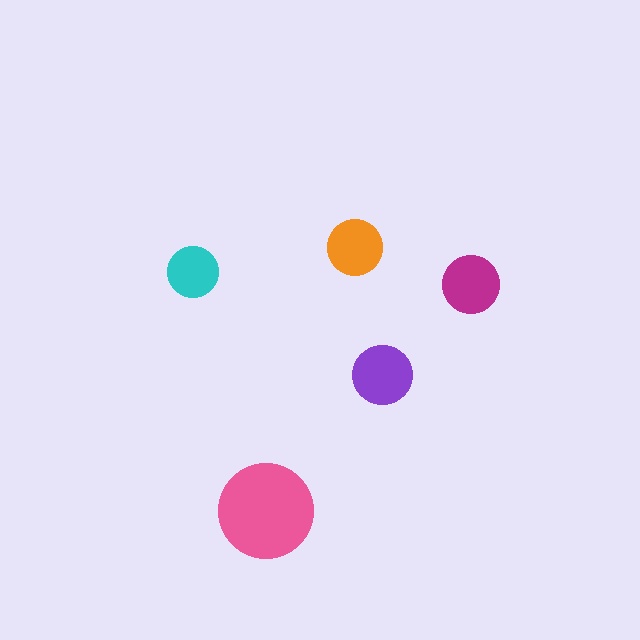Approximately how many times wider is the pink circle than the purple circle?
About 1.5 times wider.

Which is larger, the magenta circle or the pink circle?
The pink one.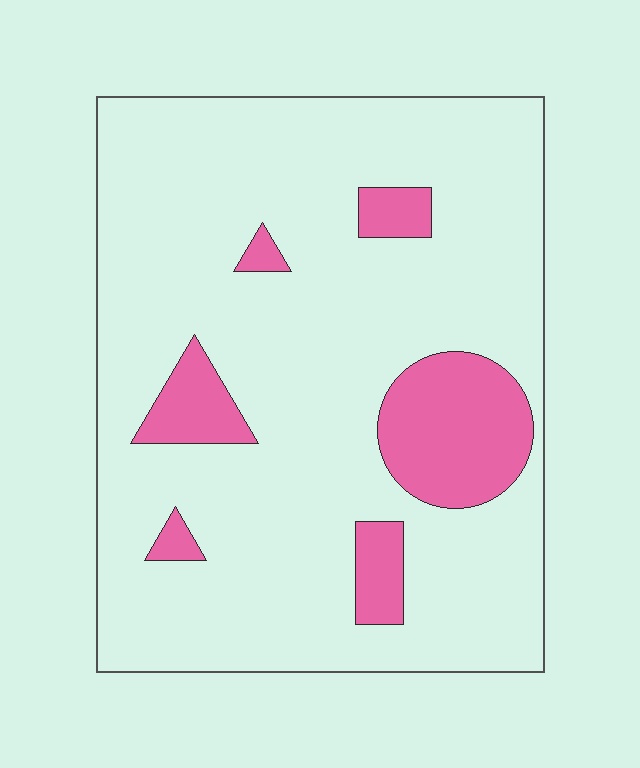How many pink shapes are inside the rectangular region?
6.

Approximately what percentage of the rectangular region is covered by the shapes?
Approximately 15%.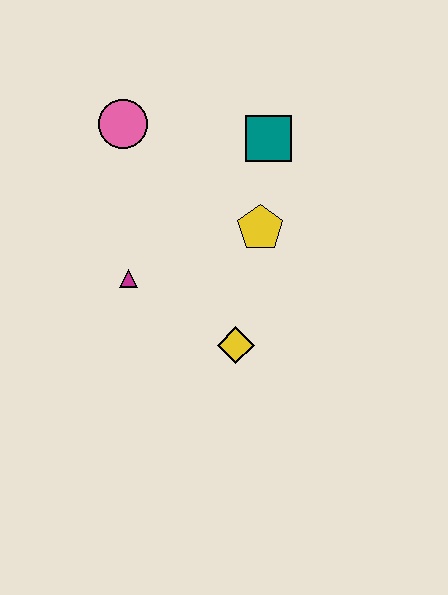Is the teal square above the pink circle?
No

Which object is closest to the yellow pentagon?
The teal square is closest to the yellow pentagon.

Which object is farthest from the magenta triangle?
The teal square is farthest from the magenta triangle.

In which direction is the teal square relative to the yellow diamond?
The teal square is above the yellow diamond.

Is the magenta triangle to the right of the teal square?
No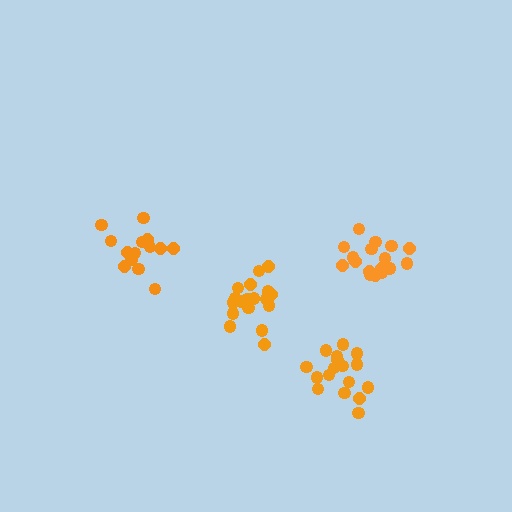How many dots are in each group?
Group 1: 18 dots, Group 2: 18 dots, Group 3: 14 dots, Group 4: 17 dots (67 total).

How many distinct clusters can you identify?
There are 4 distinct clusters.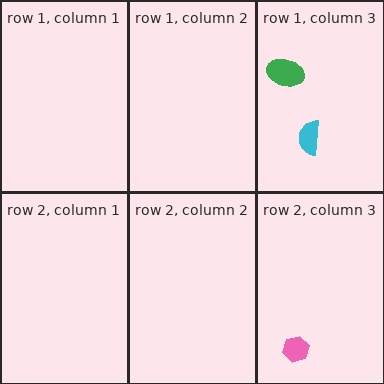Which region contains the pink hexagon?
The row 2, column 3 region.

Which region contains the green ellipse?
The row 1, column 3 region.